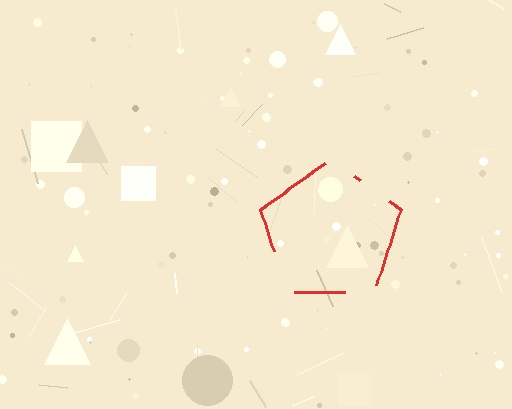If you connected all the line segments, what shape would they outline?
They would outline a pentagon.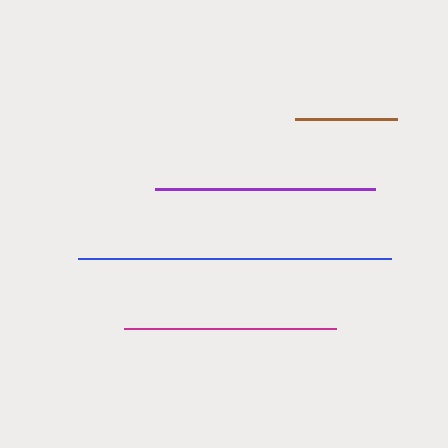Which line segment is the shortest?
The brown line is the shortest at approximately 102 pixels.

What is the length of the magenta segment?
The magenta segment is approximately 212 pixels long.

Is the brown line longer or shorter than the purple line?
The purple line is longer than the brown line.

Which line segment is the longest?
The blue line is the longest at approximately 313 pixels.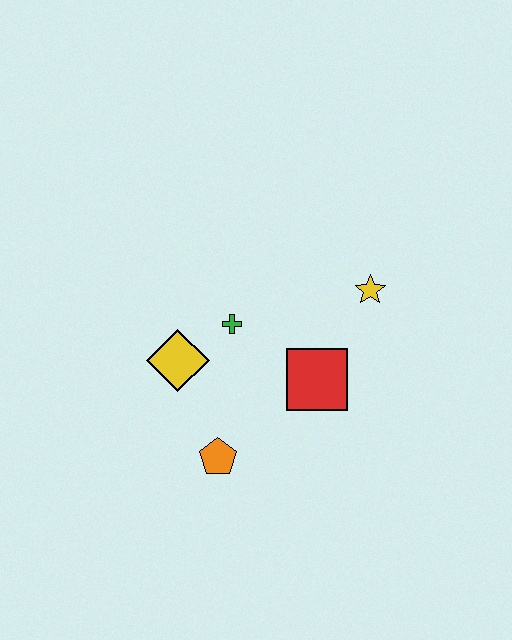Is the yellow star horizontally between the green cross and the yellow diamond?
No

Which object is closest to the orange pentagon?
The yellow diamond is closest to the orange pentagon.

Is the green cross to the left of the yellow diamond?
No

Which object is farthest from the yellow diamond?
The yellow star is farthest from the yellow diamond.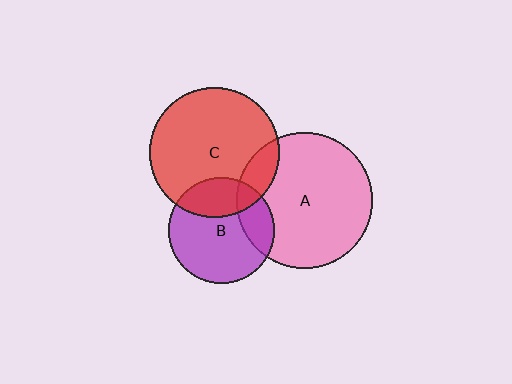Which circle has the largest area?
Circle A (pink).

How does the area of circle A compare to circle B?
Approximately 1.6 times.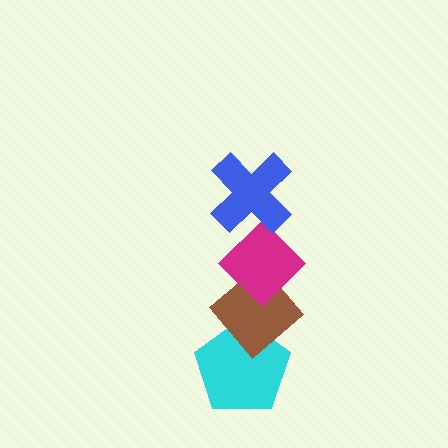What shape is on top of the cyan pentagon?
The brown diamond is on top of the cyan pentagon.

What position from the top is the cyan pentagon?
The cyan pentagon is 4th from the top.